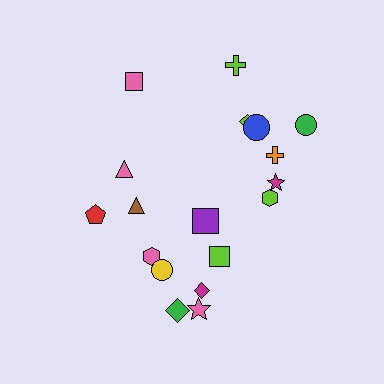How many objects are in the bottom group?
There are 8 objects.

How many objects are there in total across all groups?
There are 18 objects.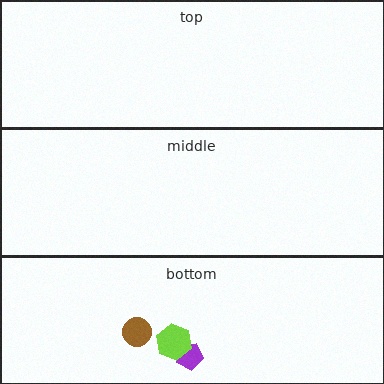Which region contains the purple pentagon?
The bottom region.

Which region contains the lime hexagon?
The bottom region.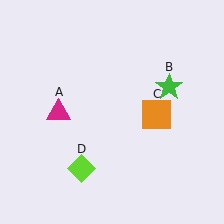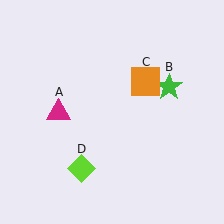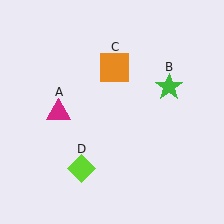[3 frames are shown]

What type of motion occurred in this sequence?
The orange square (object C) rotated counterclockwise around the center of the scene.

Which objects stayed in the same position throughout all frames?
Magenta triangle (object A) and green star (object B) and lime diamond (object D) remained stationary.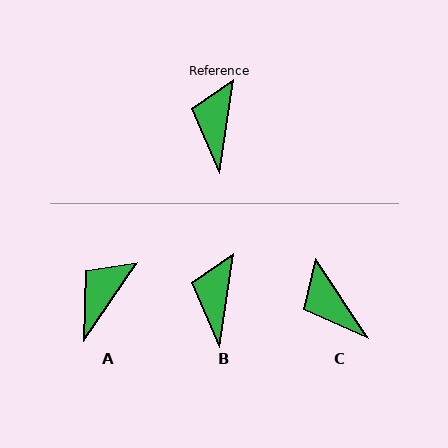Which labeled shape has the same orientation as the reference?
B.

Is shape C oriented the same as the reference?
No, it is off by about 42 degrees.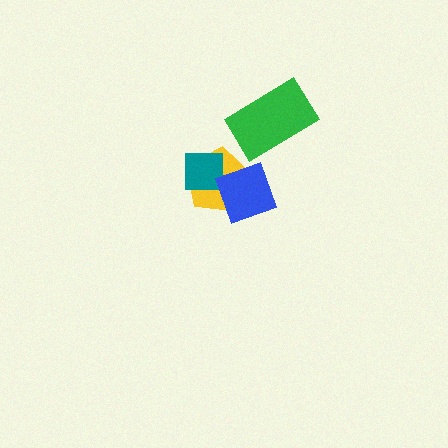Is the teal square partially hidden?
Yes, it is partially covered by another shape.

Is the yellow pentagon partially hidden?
Yes, it is partially covered by another shape.